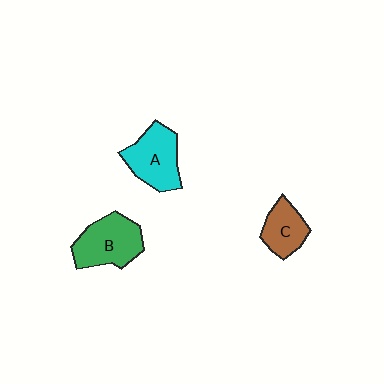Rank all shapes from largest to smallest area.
From largest to smallest: B (green), A (cyan), C (brown).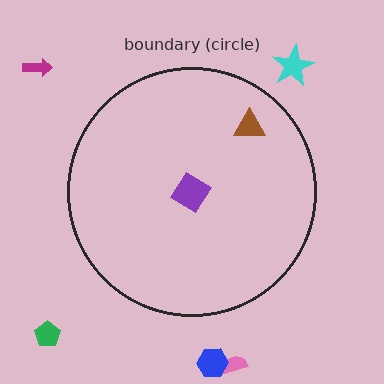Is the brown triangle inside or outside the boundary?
Inside.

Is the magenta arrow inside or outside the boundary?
Outside.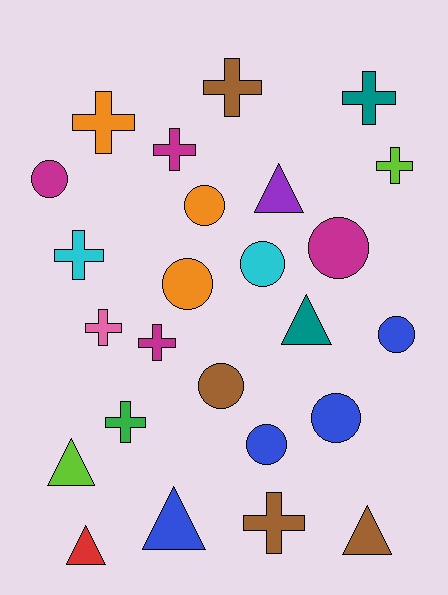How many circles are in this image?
There are 9 circles.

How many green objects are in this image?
There is 1 green object.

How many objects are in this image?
There are 25 objects.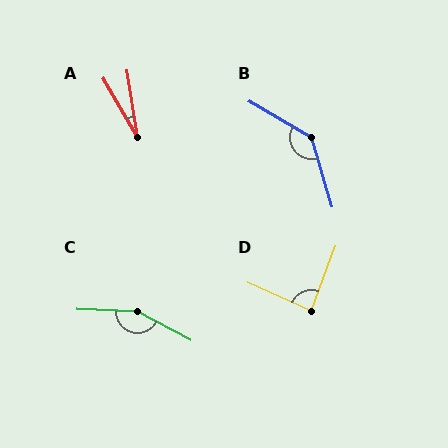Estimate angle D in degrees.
Approximately 87 degrees.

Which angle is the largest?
C, at approximately 154 degrees.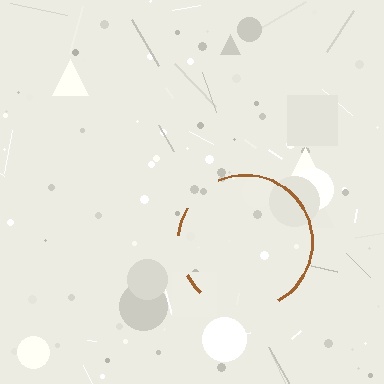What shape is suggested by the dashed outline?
The dashed outline suggests a circle.